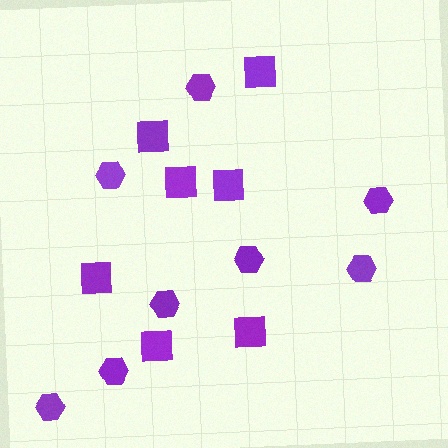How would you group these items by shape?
There are 2 groups: one group of squares (7) and one group of hexagons (8).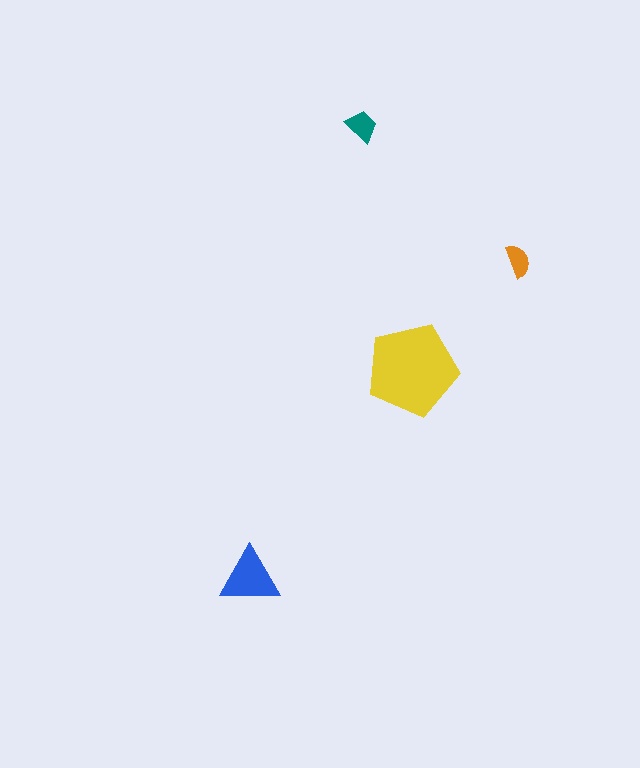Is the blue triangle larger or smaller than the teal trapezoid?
Larger.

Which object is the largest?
The yellow pentagon.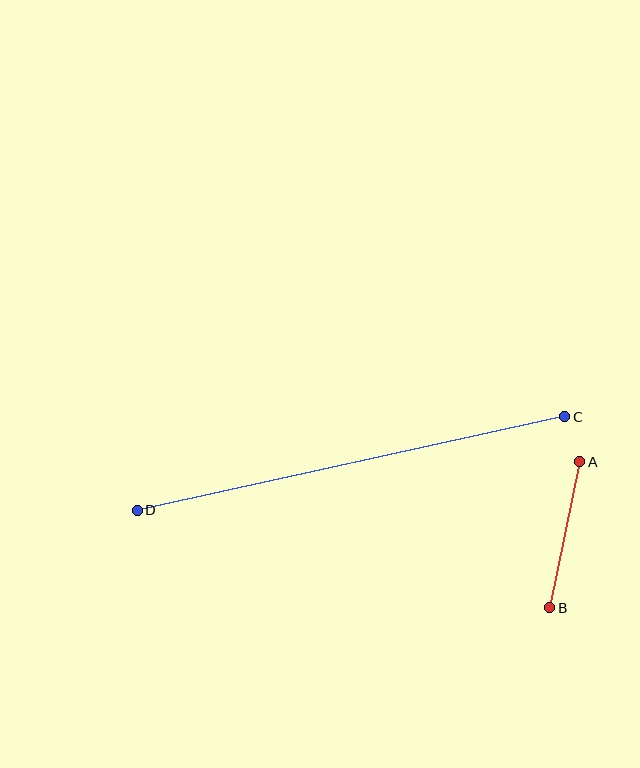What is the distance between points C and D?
The distance is approximately 438 pixels.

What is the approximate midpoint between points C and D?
The midpoint is at approximately (351, 464) pixels.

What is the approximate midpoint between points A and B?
The midpoint is at approximately (565, 535) pixels.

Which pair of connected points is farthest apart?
Points C and D are farthest apart.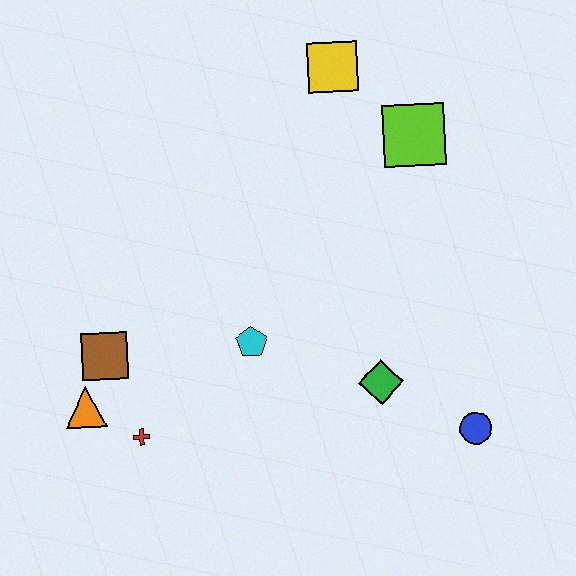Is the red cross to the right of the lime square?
No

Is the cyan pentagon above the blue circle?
Yes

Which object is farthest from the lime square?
The orange triangle is farthest from the lime square.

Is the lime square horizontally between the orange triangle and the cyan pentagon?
No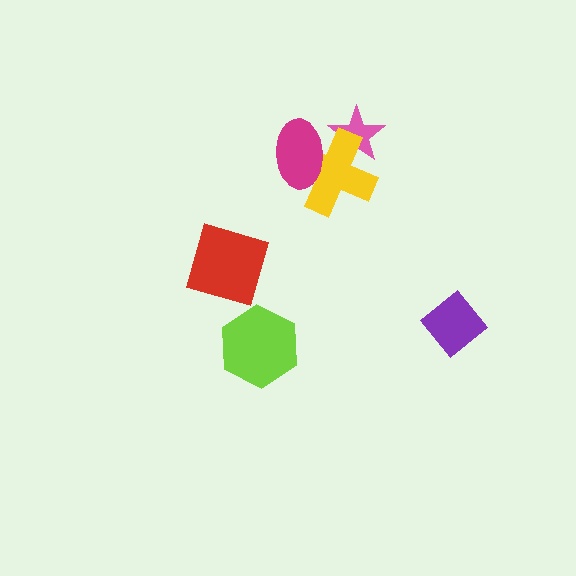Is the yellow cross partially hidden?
Yes, it is partially covered by another shape.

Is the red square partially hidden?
No, no other shape covers it.